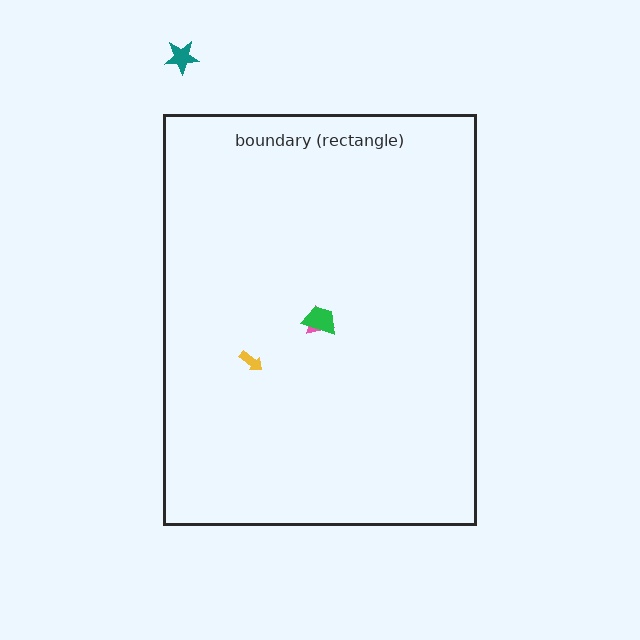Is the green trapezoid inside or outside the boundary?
Inside.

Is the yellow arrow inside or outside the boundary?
Inside.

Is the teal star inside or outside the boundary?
Outside.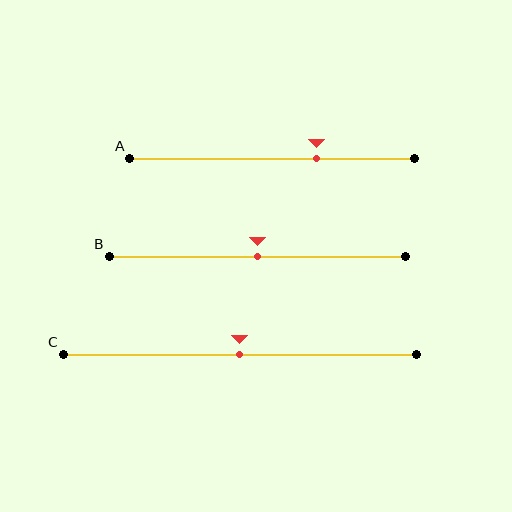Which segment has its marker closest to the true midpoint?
Segment B has its marker closest to the true midpoint.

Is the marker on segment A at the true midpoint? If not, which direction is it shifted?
No, the marker on segment A is shifted to the right by about 16% of the segment length.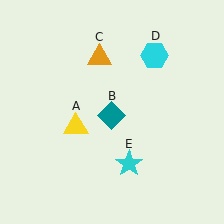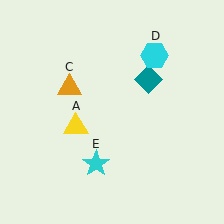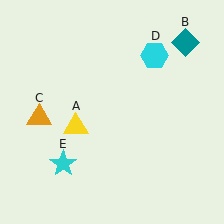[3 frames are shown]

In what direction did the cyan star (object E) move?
The cyan star (object E) moved left.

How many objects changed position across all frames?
3 objects changed position: teal diamond (object B), orange triangle (object C), cyan star (object E).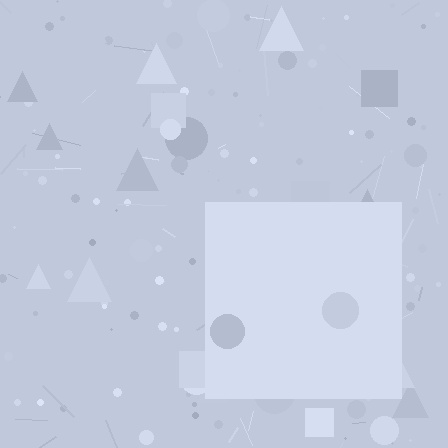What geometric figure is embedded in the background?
A square is embedded in the background.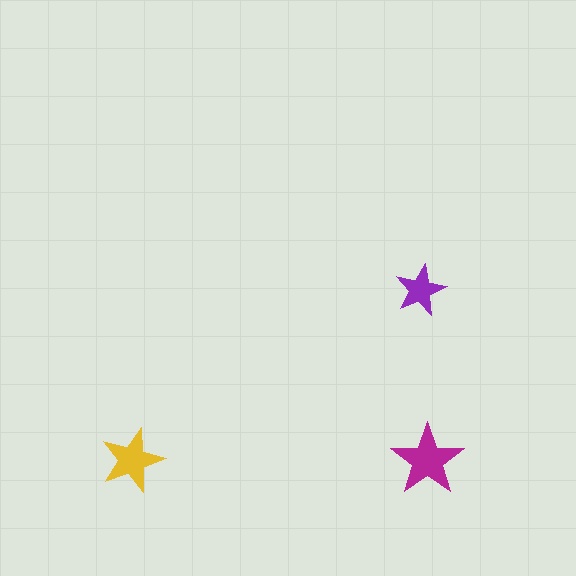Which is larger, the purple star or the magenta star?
The magenta one.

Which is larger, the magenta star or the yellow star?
The magenta one.